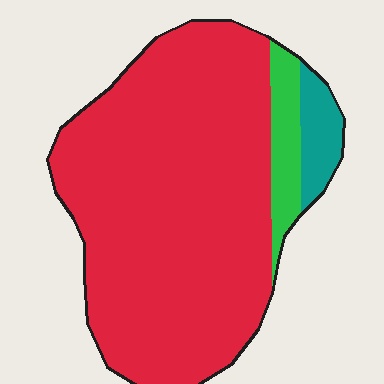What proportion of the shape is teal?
Teal covers 6% of the shape.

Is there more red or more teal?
Red.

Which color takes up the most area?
Red, at roughly 85%.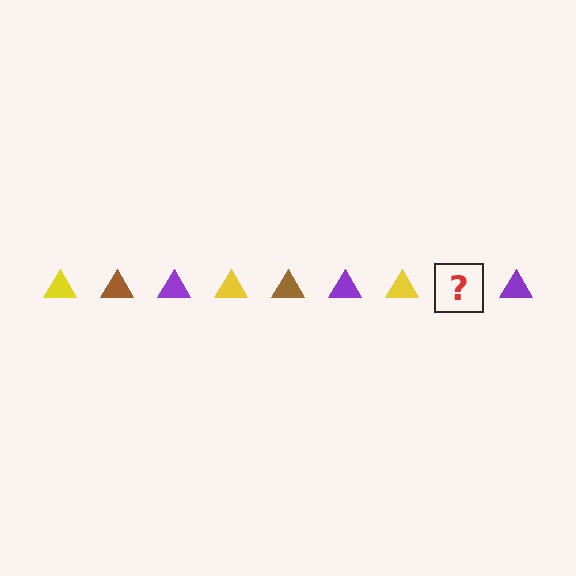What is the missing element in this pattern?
The missing element is a brown triangle.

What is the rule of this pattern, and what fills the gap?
The rule is that the pattern cycles through yellow, brown, purple triangles. The gap should be filled with a brown triangle.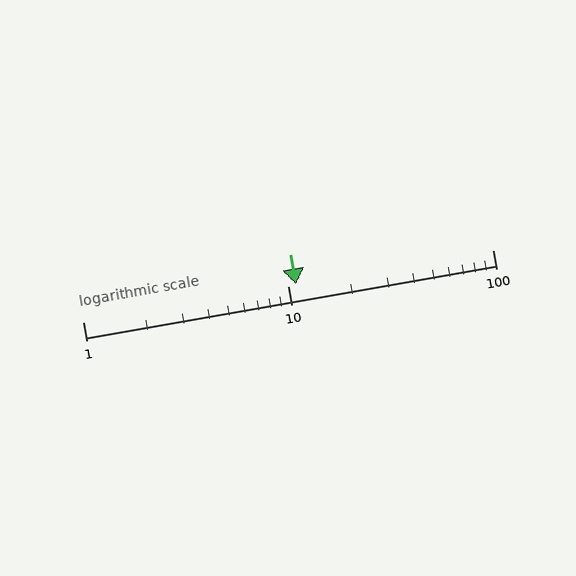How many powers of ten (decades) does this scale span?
The scale spans 2 decades, from 1 to 100.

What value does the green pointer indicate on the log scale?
The pointer indicates approximately 11.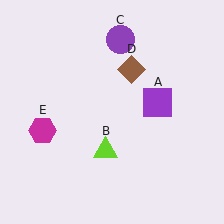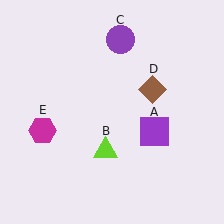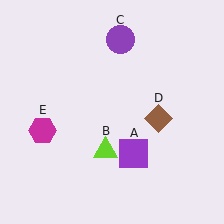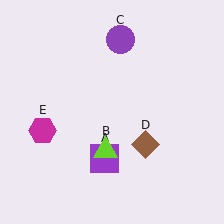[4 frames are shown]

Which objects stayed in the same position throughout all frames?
Lime triangle (object B) and purple circle (object C) and magenta hexagon (object E) remained stationary.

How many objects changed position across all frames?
2 objects changed position: purple square (object A), brown diamond (object D).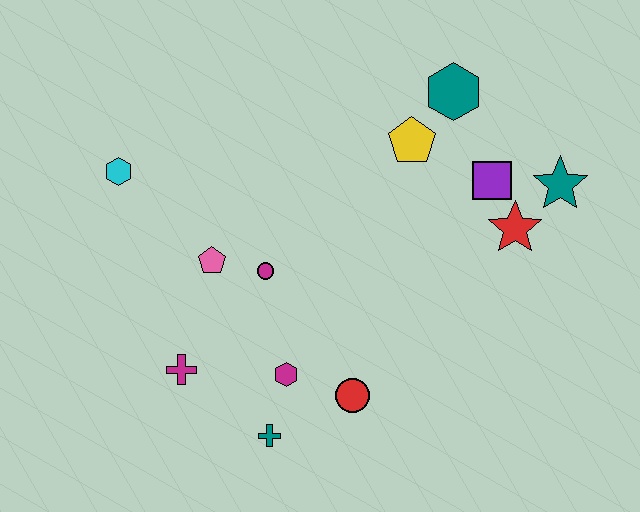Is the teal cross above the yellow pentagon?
No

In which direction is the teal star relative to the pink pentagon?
The teal star is to the right of the pink pentagon.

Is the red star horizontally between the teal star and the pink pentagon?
Yes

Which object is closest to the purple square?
The red star is closest to the purple square.